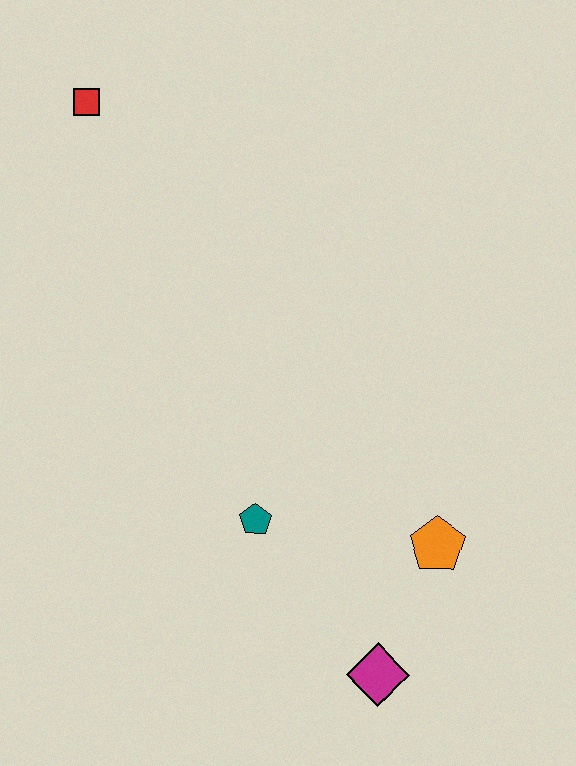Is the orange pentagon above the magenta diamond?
Yes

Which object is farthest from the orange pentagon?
The red square is farthest from the orange pentagon.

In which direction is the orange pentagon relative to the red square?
The orange pentagon is below the red square.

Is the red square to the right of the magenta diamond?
No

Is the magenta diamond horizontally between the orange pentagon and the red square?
Yes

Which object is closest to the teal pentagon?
The orange pentagon is closest to the teal pentagon.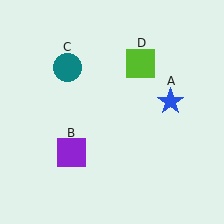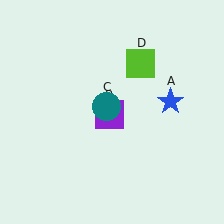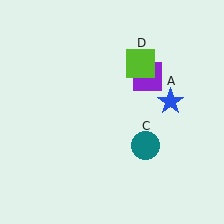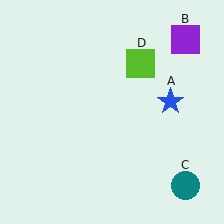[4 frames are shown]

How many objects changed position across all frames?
2 objects changed position: purple square (object B), teal circle (object C).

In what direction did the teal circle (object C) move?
The teal circle (object C) moved down and to the right.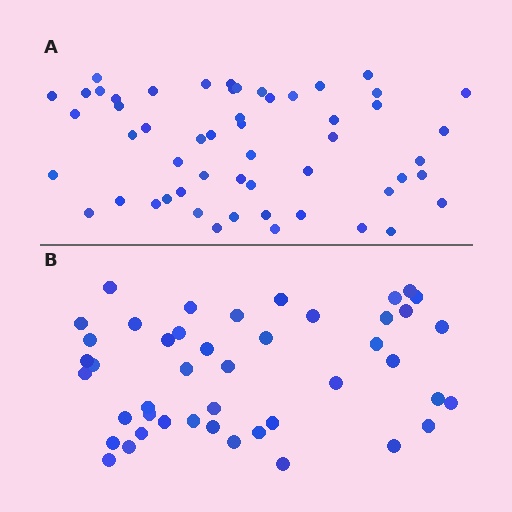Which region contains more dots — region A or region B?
Region A (the top region) has more dots.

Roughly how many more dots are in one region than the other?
Region A has roughly 8 or so more dots than region B.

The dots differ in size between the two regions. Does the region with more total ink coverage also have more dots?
No. Region B has more total ink coverage because its dots are larger, but region A actually contains more individual dots. Total area can be misleading — the number of items is what matters here.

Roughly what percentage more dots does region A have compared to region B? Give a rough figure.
About 20% more.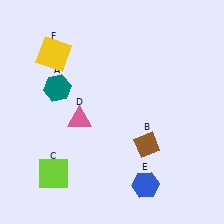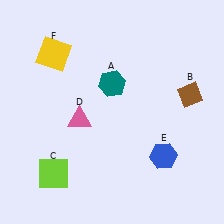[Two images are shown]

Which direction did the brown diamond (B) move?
The brown diamond (B) moved up.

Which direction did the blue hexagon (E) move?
The blue hexagon (E) moved up.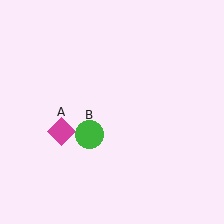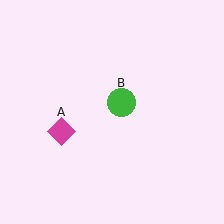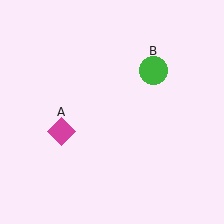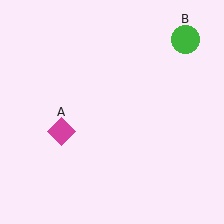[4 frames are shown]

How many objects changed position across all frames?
1 object changed position: green circle (object B).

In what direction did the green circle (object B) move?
The green circle (object B) moved up and to the right.